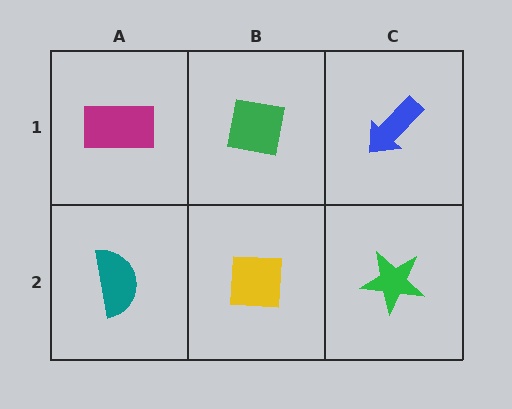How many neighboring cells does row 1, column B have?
3.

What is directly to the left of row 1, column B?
A magenta rectangle.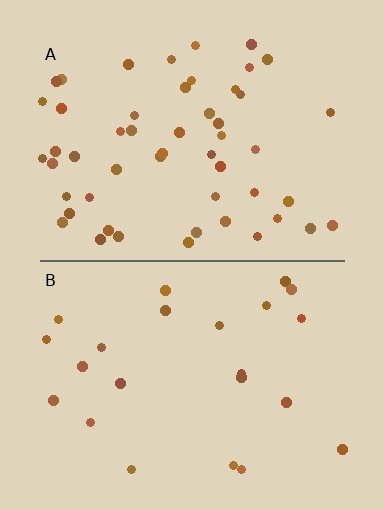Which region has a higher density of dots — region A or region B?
A (the top).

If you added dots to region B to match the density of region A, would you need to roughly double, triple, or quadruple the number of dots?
Approximately double.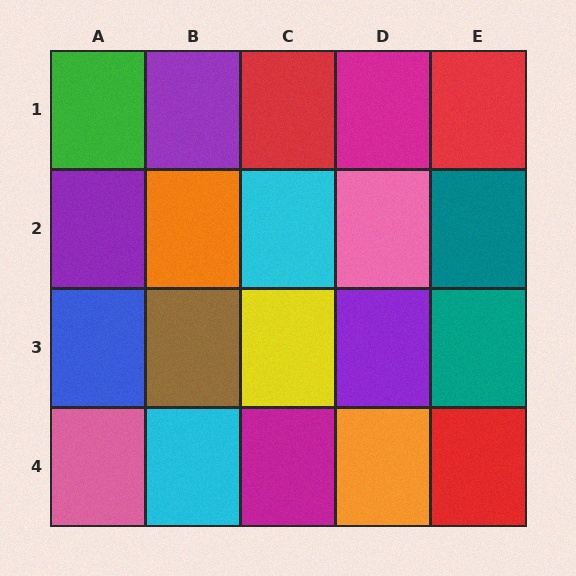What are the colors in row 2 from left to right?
Purple, orange, cyan, pink, teal.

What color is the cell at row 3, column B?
Brown.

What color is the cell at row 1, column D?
Magenta.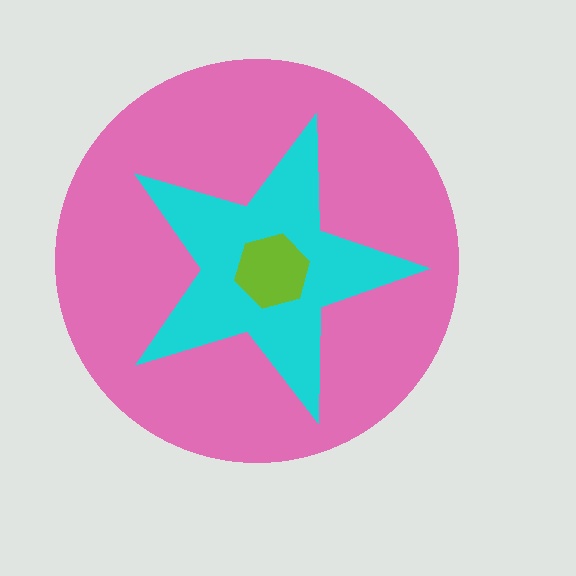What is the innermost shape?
The lime hexagon.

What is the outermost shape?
The pink circle.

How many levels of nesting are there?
3.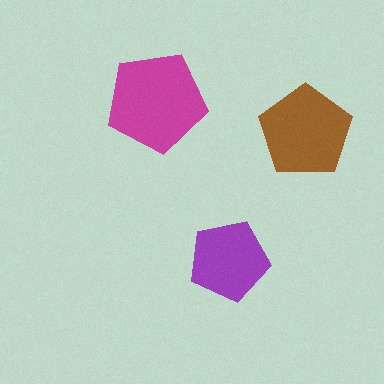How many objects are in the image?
There are 3 objects in the image.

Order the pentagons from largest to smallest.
the magenta one, the brown one, the purple one.